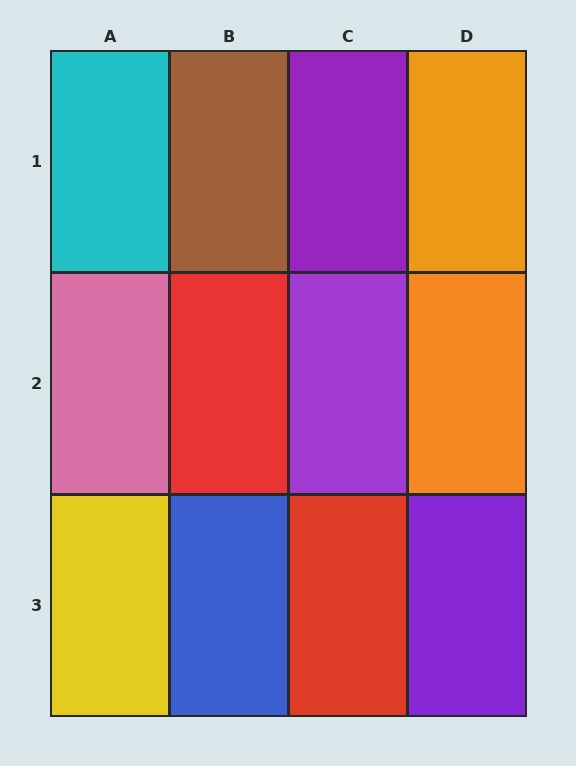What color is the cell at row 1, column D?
Orange.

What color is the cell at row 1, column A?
Cyan.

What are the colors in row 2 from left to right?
Pink, red, purple, orange.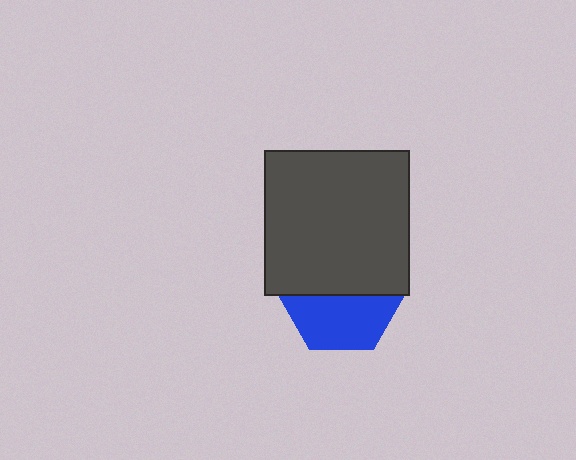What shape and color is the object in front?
The object in front is a dark gray square.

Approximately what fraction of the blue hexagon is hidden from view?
Roughly 52% of the blue hexagon is hidden behind the dark gray square.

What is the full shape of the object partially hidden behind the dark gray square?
The partially hidden object is a blue hexagon.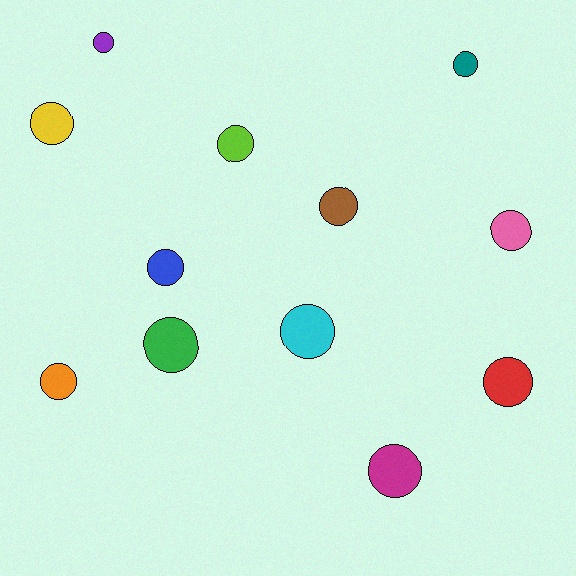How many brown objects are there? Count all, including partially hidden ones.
There is 1 brown object.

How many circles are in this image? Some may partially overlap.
There are 12 circles.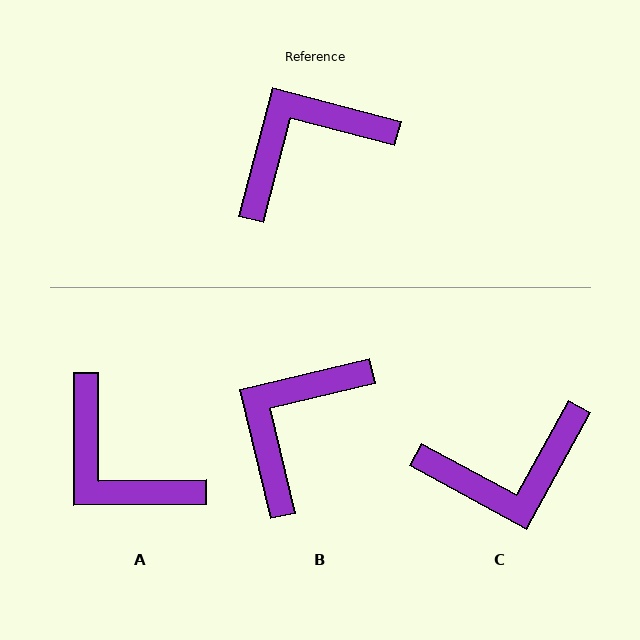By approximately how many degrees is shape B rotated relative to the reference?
Approximately 28 degrees counter-clockwise.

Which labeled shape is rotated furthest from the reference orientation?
C, about 166 degrees away.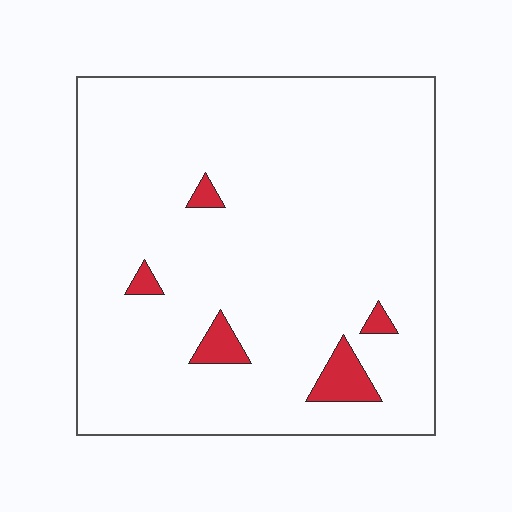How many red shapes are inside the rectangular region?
5.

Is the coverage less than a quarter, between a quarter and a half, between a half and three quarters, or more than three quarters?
Less than a quarter.